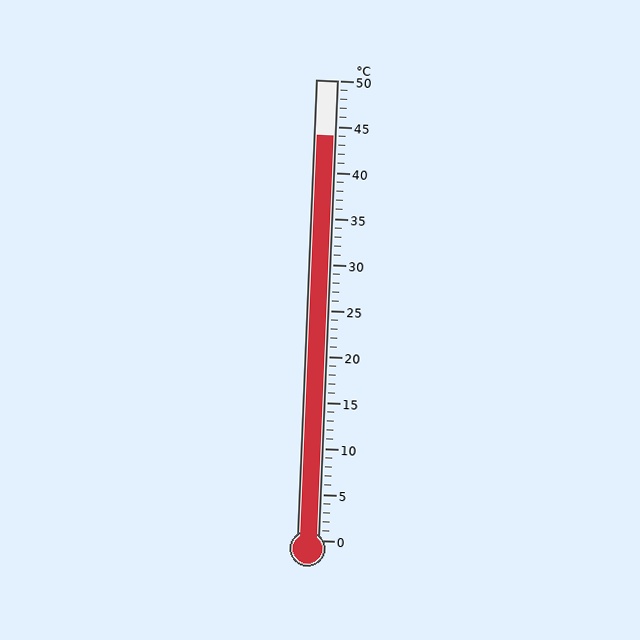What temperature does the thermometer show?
The thermometer shows approximately 44°C.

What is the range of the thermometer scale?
The thermometer scale ranges from 0°C to 50°C.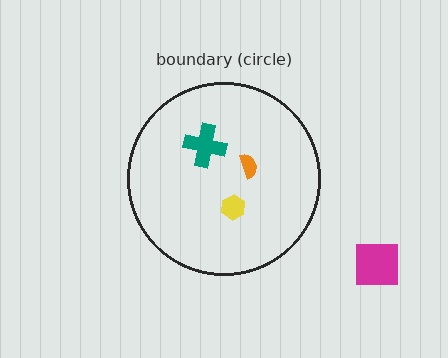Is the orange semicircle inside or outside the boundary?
Inside.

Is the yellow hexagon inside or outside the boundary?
Inside.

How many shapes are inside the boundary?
3 inside, 1 outside.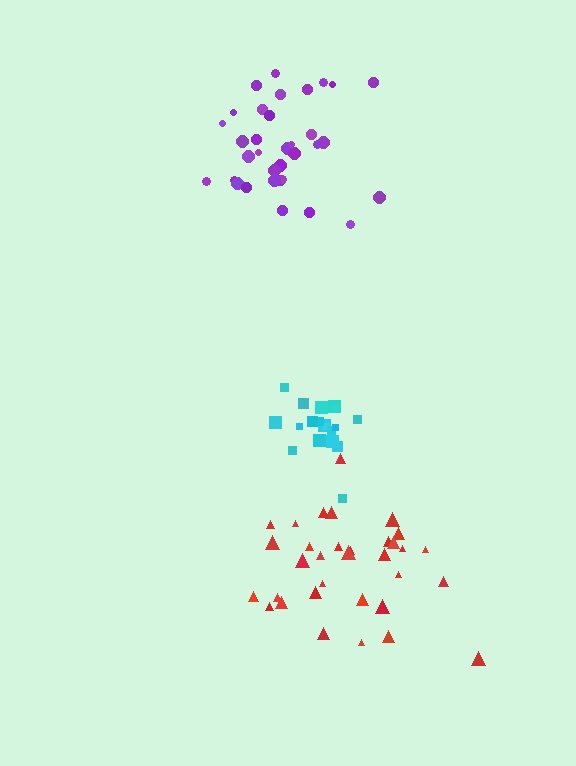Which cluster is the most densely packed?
Cyan.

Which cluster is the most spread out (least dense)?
Red.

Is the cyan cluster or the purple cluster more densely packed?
Cyan.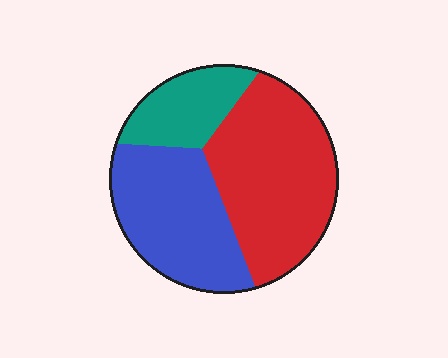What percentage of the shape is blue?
Blue covers about 35% of the shape.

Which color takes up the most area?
Red, at roughly 45%.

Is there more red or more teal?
Red.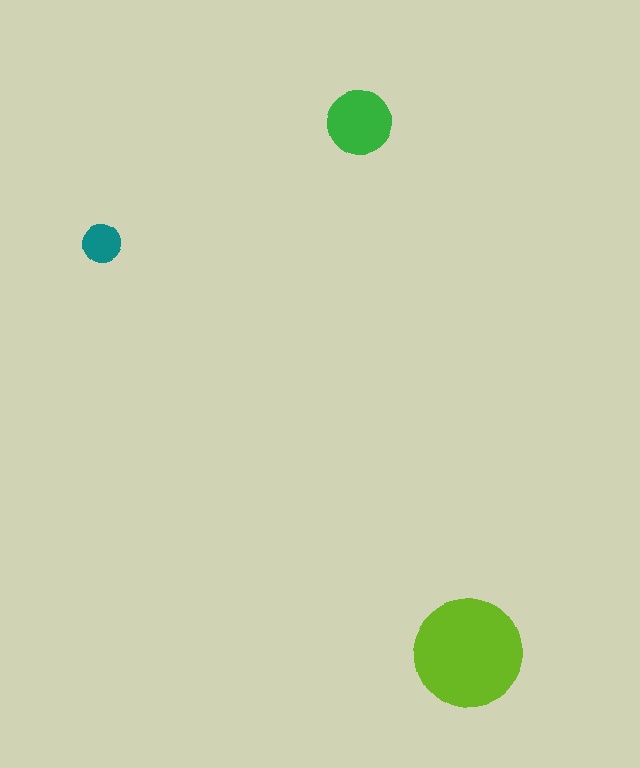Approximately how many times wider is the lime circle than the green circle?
About 1.5 times wider.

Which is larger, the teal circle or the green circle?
The green one.